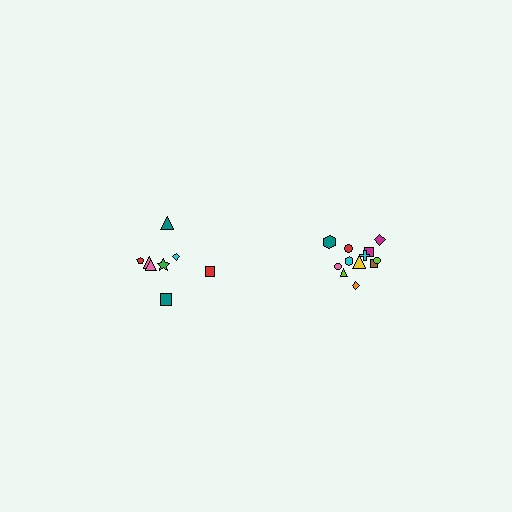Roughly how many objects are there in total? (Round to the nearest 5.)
Roughly 20 objects in total.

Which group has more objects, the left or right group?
The right group.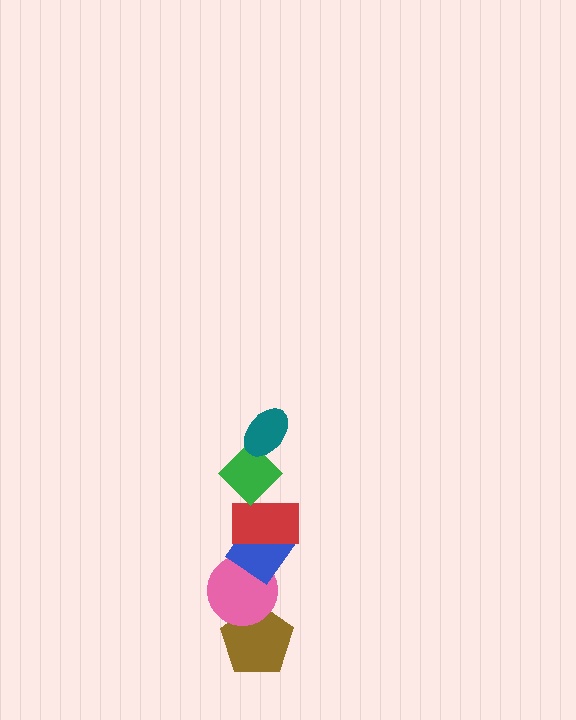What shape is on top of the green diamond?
The teal ellipse is on top of the green diamond.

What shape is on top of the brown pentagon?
The pink circle is on top of the brown pentagon.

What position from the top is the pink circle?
The pink circle is 5th from the top.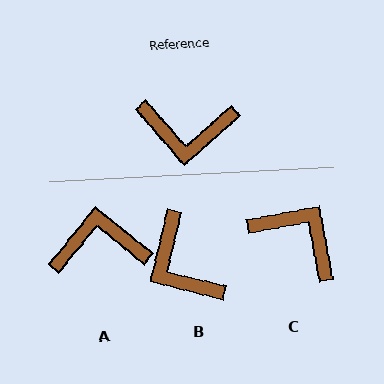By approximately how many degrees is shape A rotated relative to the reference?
Approximately 170 degrees clockwise.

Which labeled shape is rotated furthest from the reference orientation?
A, about 170 degrees away.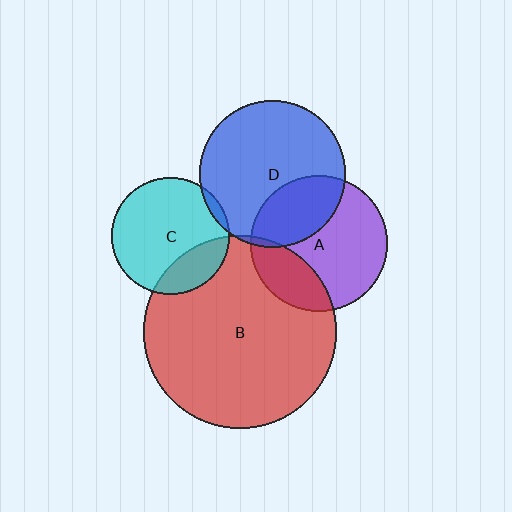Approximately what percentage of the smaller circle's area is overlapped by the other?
Approximately 25%.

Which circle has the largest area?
Circle B (red).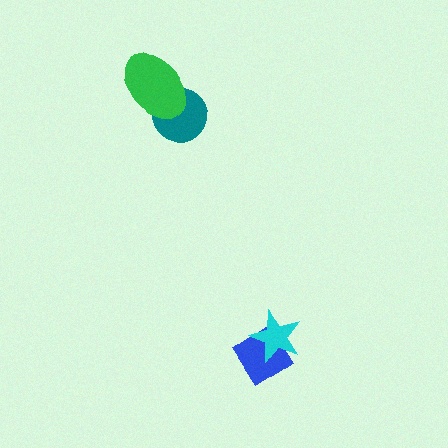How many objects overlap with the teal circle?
1 object overlaps with the teal circle.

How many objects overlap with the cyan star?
1 object overlaps with the cyan star.